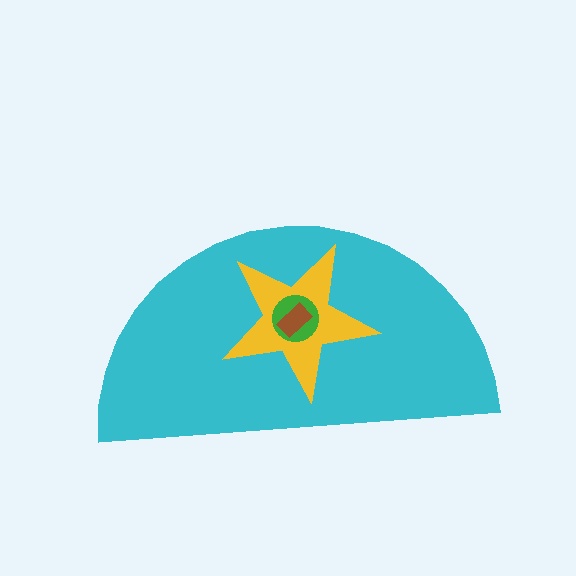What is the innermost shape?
The brown rectangle.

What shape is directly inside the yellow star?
The green circle.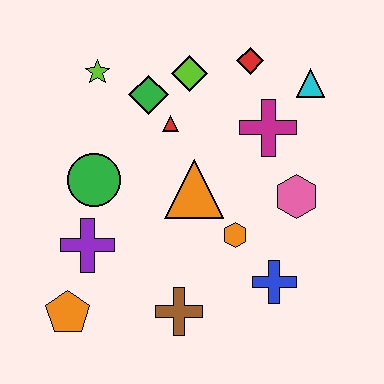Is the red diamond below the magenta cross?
No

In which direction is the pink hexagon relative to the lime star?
The pink hexagon is to the right of the lime star.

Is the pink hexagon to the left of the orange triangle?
No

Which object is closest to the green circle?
The purple cross is closest to the green circle.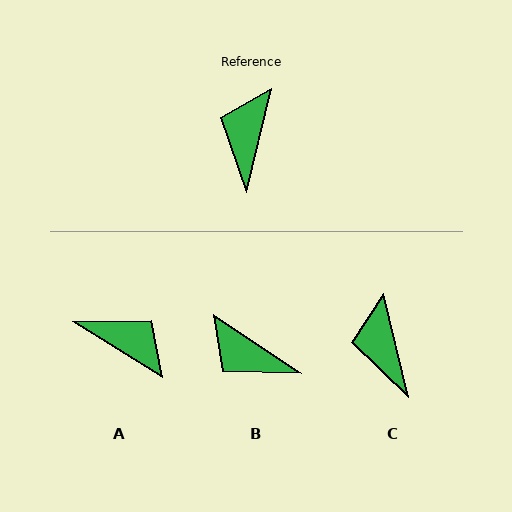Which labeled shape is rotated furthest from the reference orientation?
A, about 109 degrees away.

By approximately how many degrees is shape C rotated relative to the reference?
Approximately 27 degrees counter-clockwise.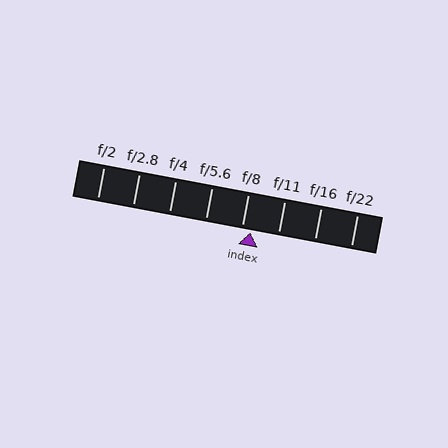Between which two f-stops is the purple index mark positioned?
The index mark is between f/8 and f/11.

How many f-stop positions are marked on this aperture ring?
There are 8 f-stop positions marked.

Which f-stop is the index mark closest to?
The index mark is closest to f/8.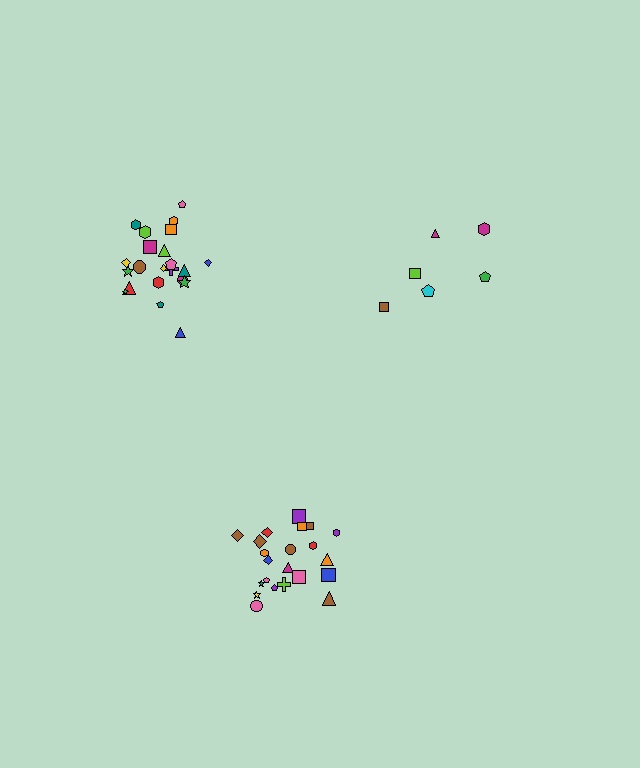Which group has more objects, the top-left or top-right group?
The top-left group.